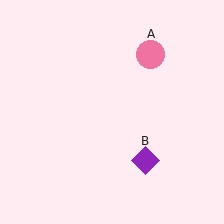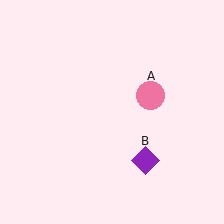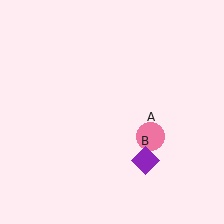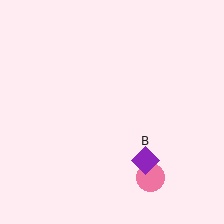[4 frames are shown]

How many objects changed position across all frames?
1 object changed position: pink circle (object A).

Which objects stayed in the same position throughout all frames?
Purple diamond (object B) remained stationary.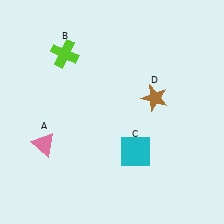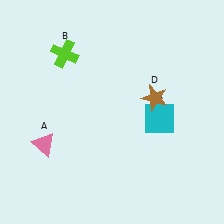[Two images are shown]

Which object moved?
The cyan square (C) moved up.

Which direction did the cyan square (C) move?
The cyan square (C) moved up.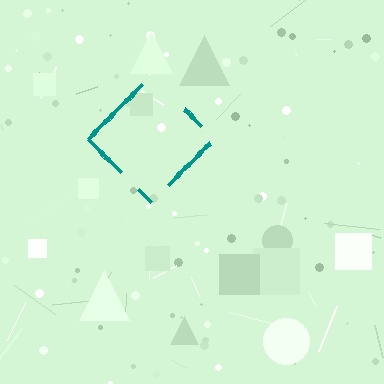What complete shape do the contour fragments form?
The contour fragments form a diamond.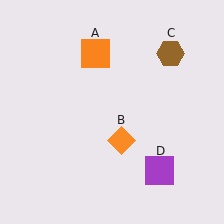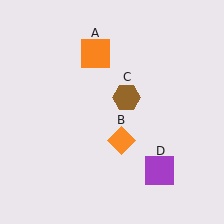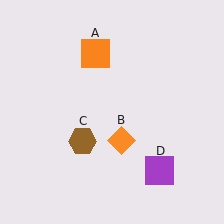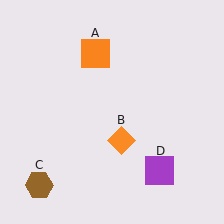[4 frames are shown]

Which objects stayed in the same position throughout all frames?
Orange square (object A) and orange diamond (object B) and purple square (object D) remained stationary.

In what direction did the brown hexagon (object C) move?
The brown hexagon (object C) moved down and to the left.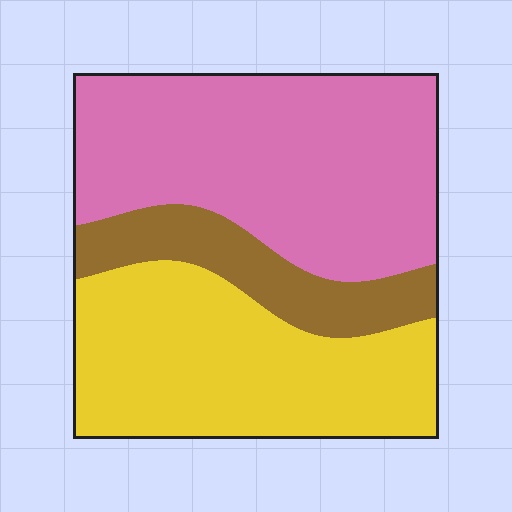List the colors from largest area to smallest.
From largest to smallest: pink, yellow, brown.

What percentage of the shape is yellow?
Yellow covers about 40% of the shape.